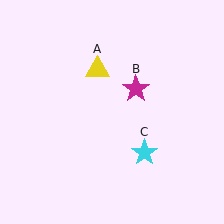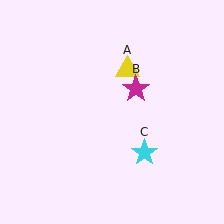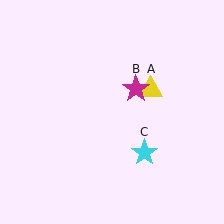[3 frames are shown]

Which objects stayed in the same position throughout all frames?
Magenta star (object B) and cyan star (object C) remained stationary.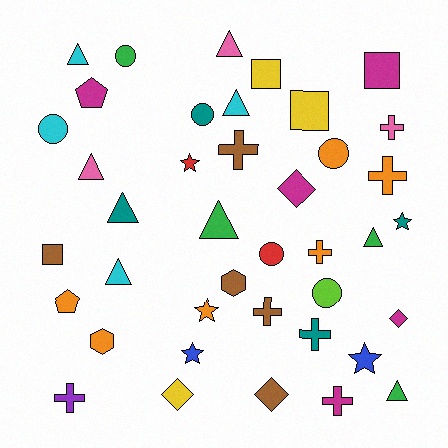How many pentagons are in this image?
There are 2 pentagons.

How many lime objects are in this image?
There is 1 lime object.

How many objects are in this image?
There are 40 objects.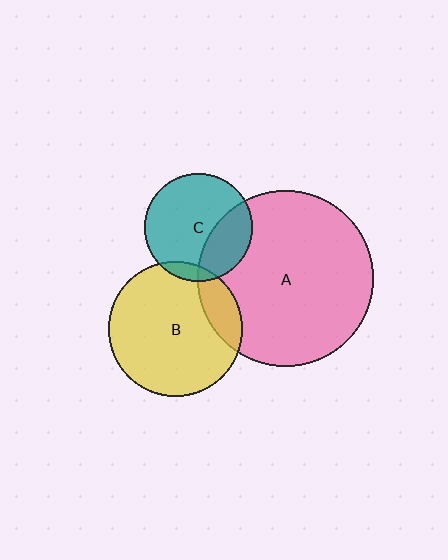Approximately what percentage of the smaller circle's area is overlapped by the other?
Approximately 30%.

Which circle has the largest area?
Circle A (pink).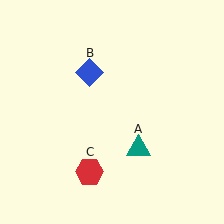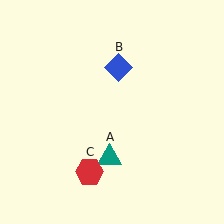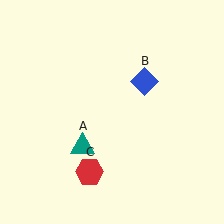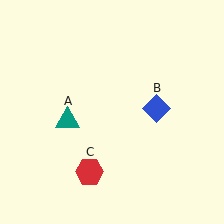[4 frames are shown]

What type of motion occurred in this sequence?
The teal triangle (object A), blue diamond (object B) rotated clockwise around the center of the scene.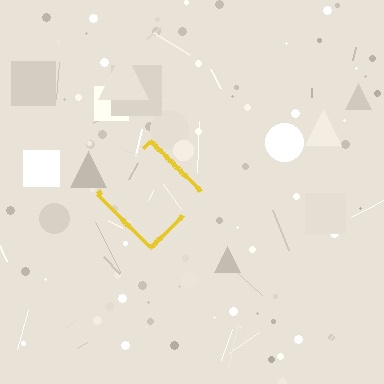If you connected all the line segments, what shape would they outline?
They would outline a diamond.